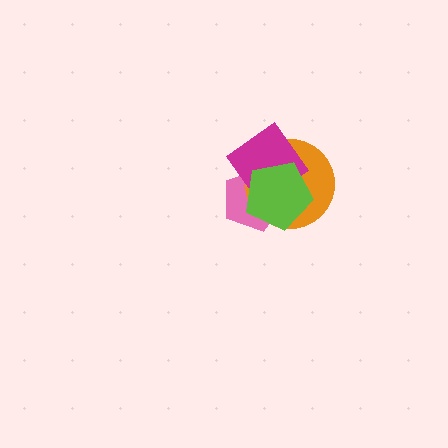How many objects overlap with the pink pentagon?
3 objects overlap with the pink pentagon.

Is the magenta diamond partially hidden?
Yes, it is partially covered by another shape.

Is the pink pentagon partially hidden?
Yes, it is partially covered by another shape.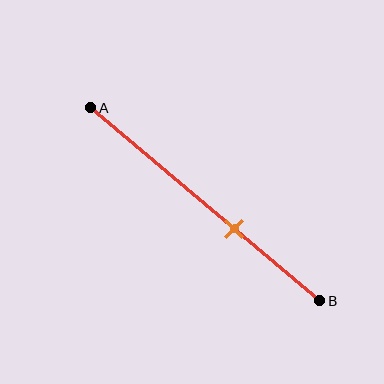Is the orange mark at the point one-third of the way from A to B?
No, the mark is at about 65% from A, not at the 33% one-third point.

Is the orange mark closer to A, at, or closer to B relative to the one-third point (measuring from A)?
The orange mark is closer to point B than the one-third point of segment AB.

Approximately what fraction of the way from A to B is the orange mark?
The orange mark is approximately 65% of the way from A to B.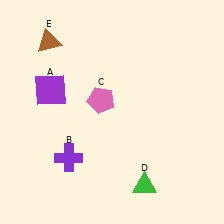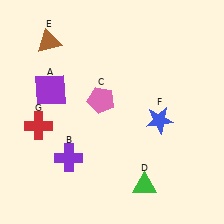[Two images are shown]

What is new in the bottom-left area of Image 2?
A red cross (G) was added in the bottom-left area of Image 2.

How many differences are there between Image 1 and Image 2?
There are 2 differences between the two images.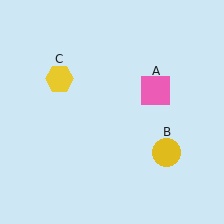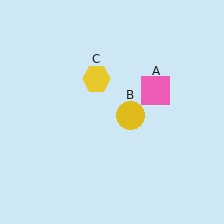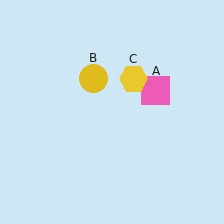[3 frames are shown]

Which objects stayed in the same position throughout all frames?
Pink square (object A) remained stationary.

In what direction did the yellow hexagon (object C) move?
The yellow hexagon (object C) moved right.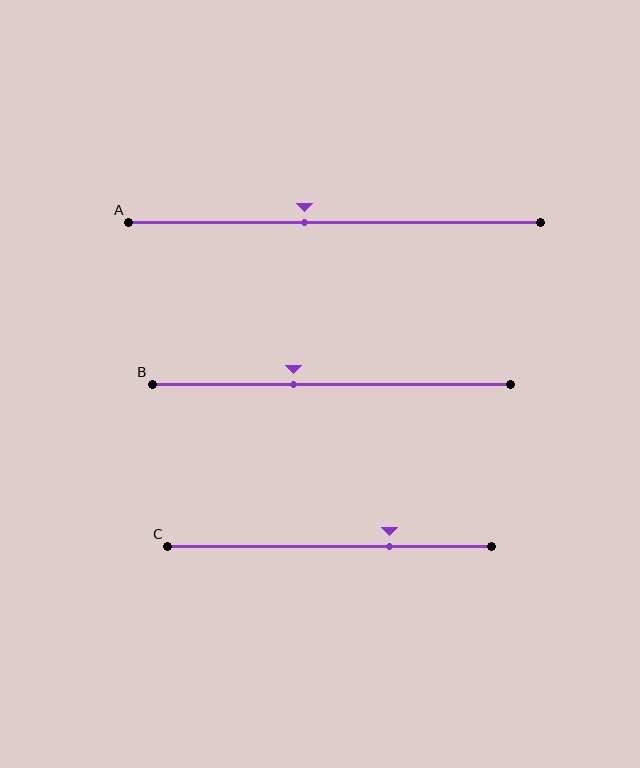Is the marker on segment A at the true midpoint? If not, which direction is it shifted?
No, the marker on segment A is shifted to the left by about 7% of the segment length.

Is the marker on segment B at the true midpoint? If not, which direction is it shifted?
No, the marker on segment B is shifted to the left by about 11% of the segment length.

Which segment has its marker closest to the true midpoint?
Segment A has its marker closest to the true midpoint.